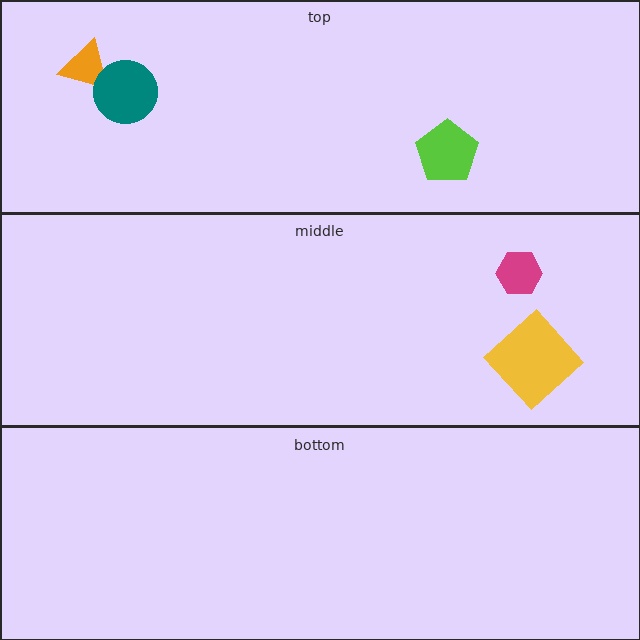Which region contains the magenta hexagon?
The middle region.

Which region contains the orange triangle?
The top region.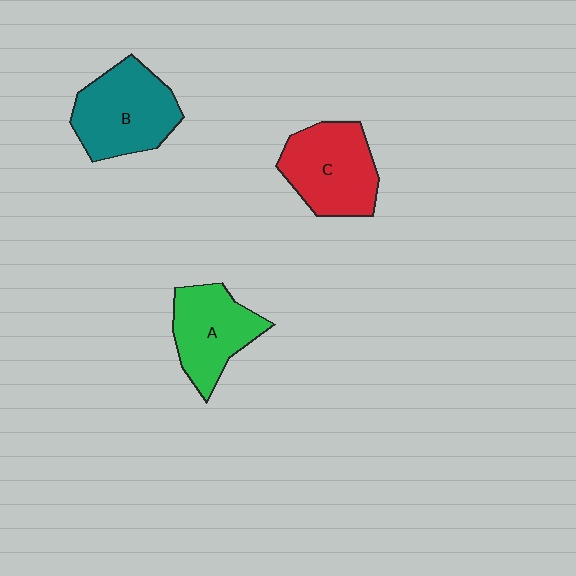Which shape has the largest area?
Shape B (teal).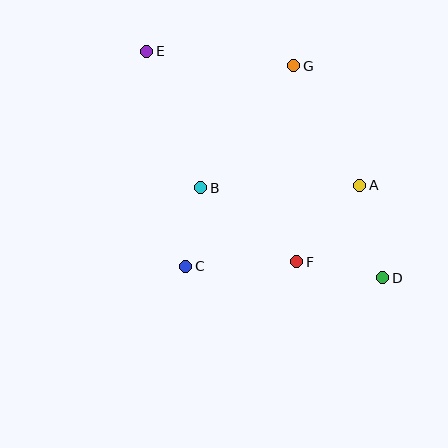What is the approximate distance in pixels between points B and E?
The distance between B and E is approximately 147 pixels.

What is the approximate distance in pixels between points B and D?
The distance between B and D is approximately 203 pixels.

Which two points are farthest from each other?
Points D and E are farthest from each other.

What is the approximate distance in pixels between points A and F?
The distance between A and F is approximately 99 pixels.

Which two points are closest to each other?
Points B and C are closest to each other.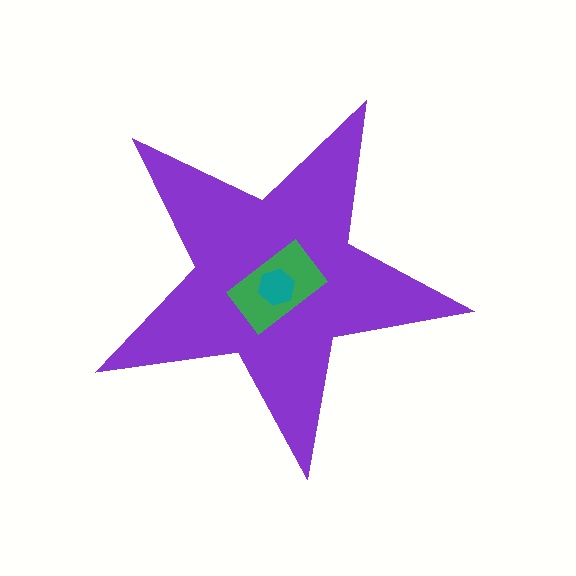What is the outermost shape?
The purple star.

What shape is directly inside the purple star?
The green rectangle.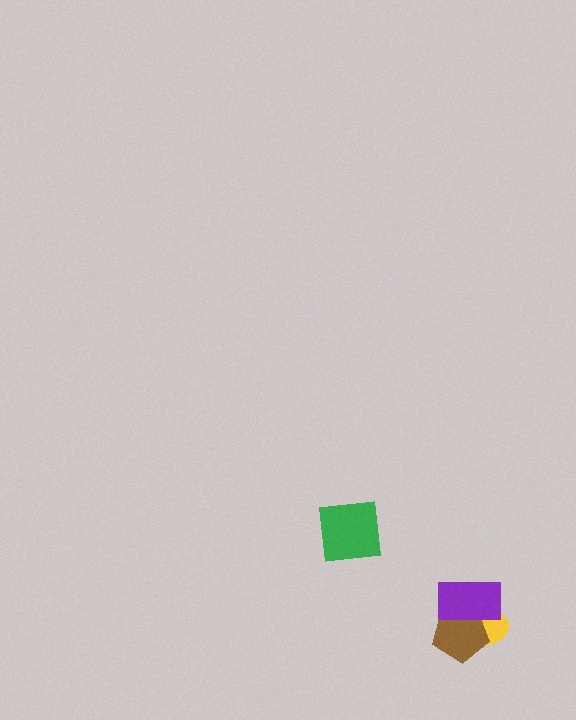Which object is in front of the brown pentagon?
The purple rectangle is in front of the brown pentagon.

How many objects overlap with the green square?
0 objects overlap with the green square.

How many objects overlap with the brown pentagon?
2 objects overlap with the brown pentagon.